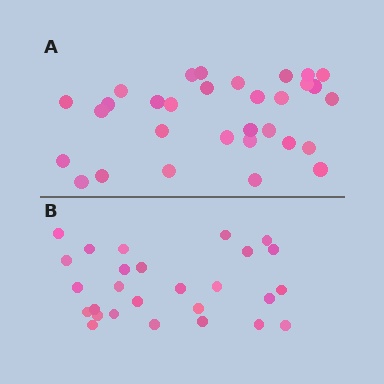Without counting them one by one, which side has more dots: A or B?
Region A (the top region) has more dots.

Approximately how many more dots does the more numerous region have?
Region A has about 4 more dots than region B.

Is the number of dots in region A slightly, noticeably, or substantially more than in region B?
Region A has only slightly more — the two regions are fairly close. The ratio is roughly 1.1 to 1.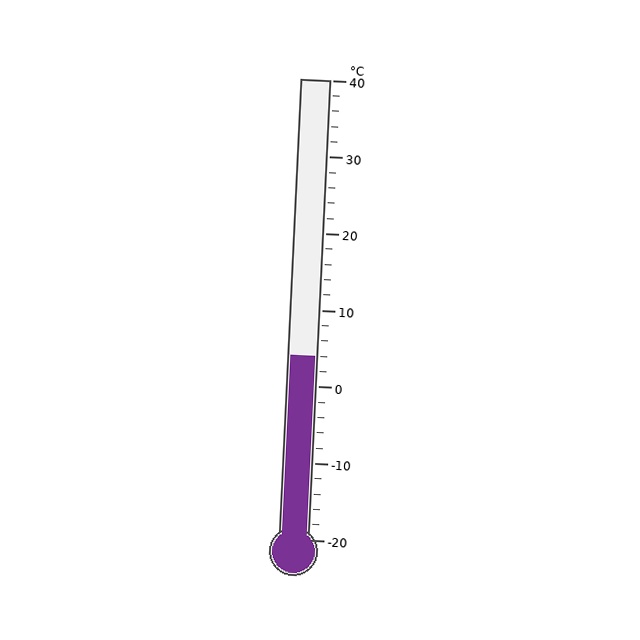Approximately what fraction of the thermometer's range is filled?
The thermometer is filled to approximately 40% of its range.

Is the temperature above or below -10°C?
The temperature is above -10°C.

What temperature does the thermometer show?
The thermometer shows approximately 4°C.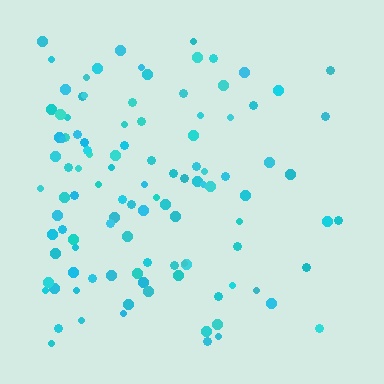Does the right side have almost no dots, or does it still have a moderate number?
Still a moderate number, just noticeably fewer than the left.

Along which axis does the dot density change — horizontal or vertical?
Horizontal.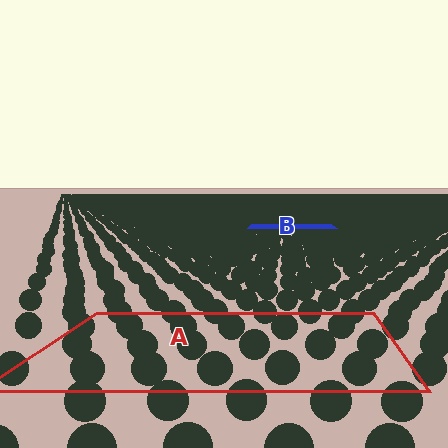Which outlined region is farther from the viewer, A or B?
Region B is farther from the viewer — the texture elements inside it appear smaller and more densely packed.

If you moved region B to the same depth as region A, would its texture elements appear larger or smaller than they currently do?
They would appear larger. At a closer depth, the same texture elements are projected at a bigger on-screen size.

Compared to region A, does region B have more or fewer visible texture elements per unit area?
Region B has more texture elements per unit area — they are packed more densely because it is farther away.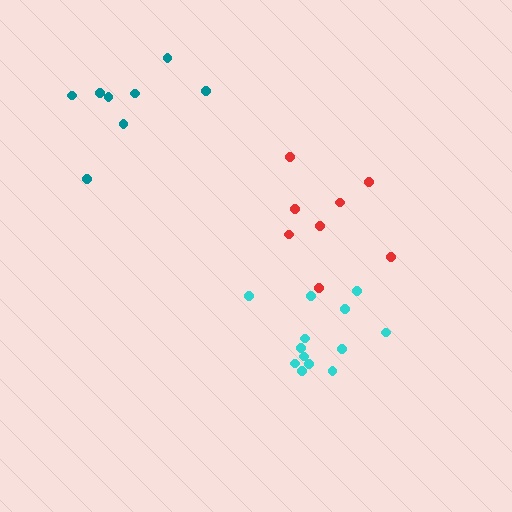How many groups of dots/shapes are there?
There are 3 groups.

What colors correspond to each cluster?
The clusters are colored: cyan, teal, red.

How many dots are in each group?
Group 1: 13 dots, Group 2: 8 dots, Group 3: 8 dots (29 total).